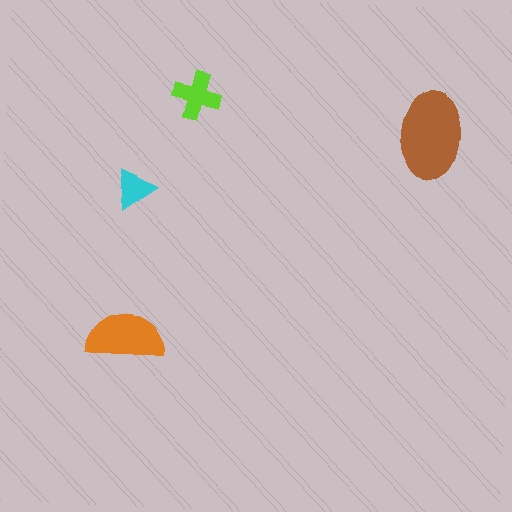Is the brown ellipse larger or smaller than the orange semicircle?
Larger.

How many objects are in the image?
There are 4 objects in the image.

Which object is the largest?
The brown ellipse.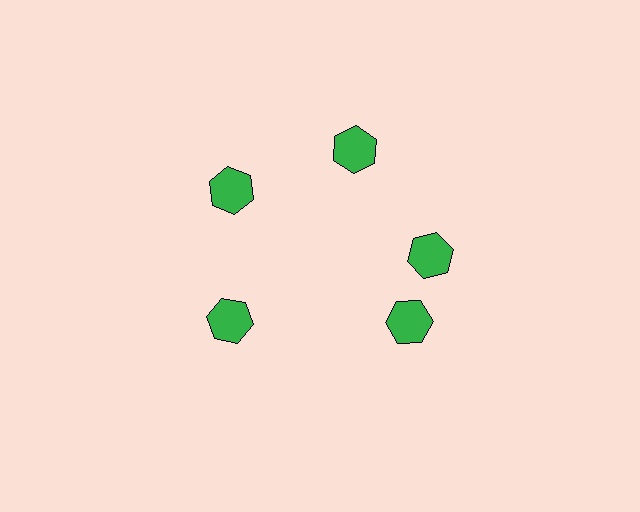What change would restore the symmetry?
The symmetry would be restored by rotating it back into even spacing with its neighbors so that all 5 hexagons sit at equal angles and equal distance from the center.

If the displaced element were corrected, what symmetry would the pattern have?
It would have 5-fold rotational symmetry — the pattern would map onto itself every 72 degrees.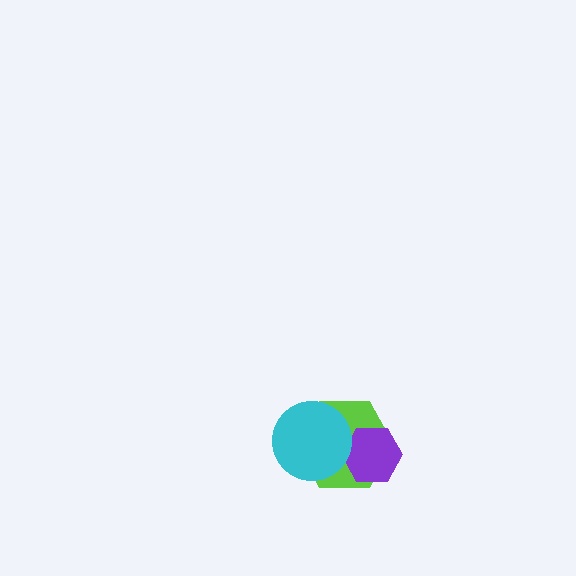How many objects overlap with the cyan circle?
2 objects overlap with the cyan circle.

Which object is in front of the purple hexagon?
The cyan circle is in front of the purple hexagon.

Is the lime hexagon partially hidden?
Yes, it is partially covered by another shape.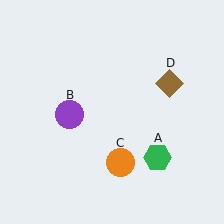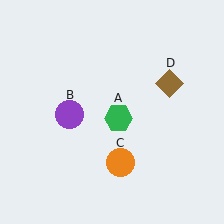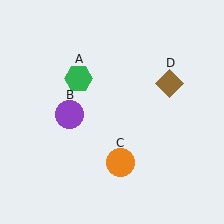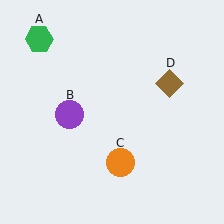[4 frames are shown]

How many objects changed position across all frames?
1 object changed position: green hexagon (object A).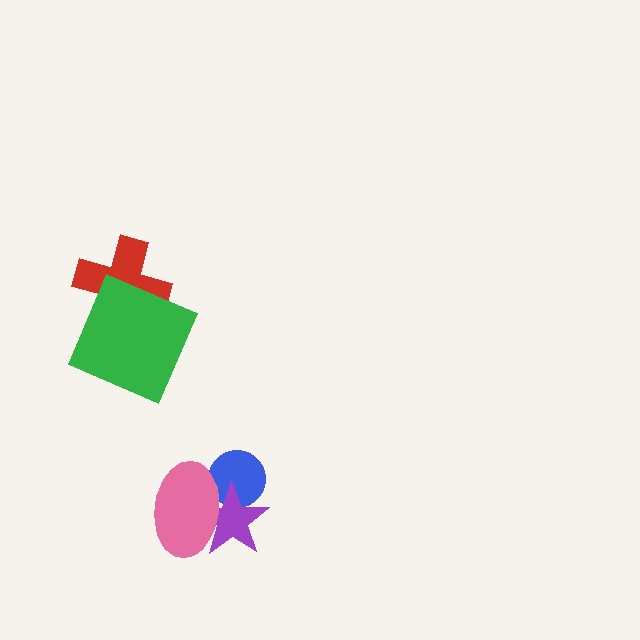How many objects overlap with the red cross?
1 object overlaps with the red cross.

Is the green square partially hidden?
No, no other shape covers it.